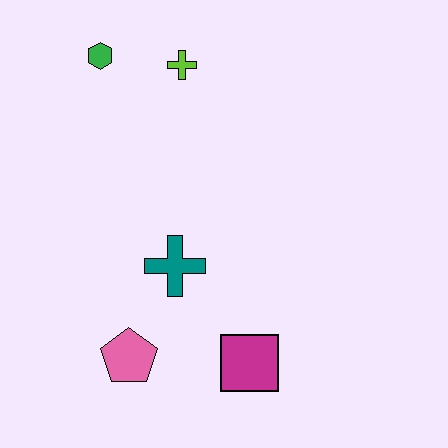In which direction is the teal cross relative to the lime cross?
The teal cross is below the lime cross.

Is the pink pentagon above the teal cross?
No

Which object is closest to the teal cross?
The pink pentagon is closest to the teal cross.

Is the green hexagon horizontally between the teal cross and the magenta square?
No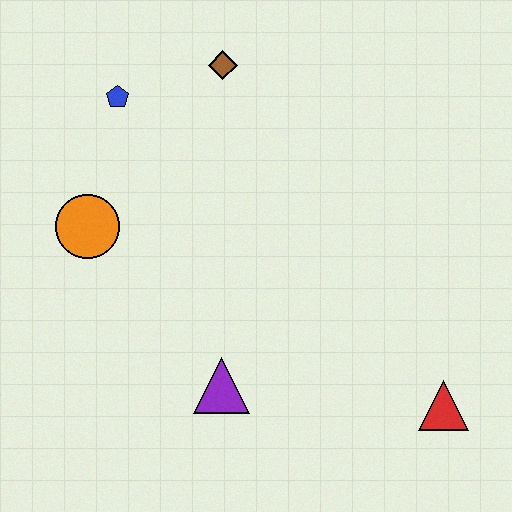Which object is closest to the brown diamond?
The blue pentagon is closest to the brown diamond.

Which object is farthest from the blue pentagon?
The red triangle is farthest from the blue pentagon.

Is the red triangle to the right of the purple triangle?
Yes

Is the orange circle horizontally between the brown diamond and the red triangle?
No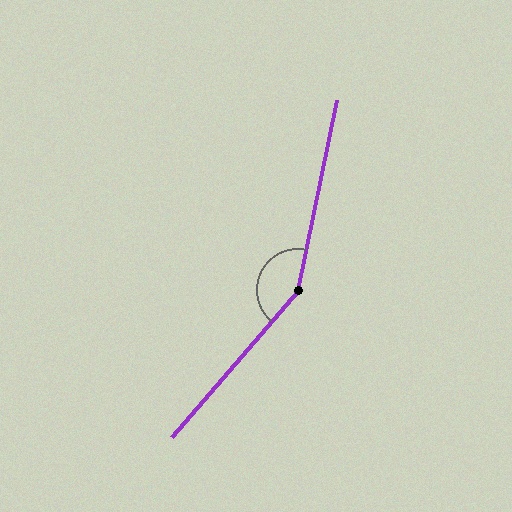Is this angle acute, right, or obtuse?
It is obtuse.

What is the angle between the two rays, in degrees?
Approximately 151 degrees.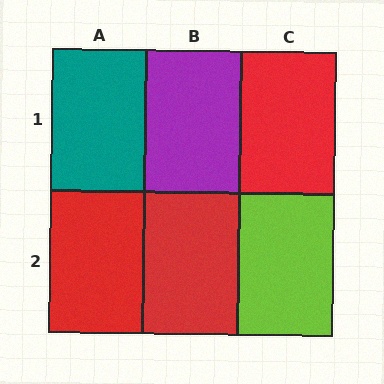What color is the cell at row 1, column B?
Purple.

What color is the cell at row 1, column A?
Teal.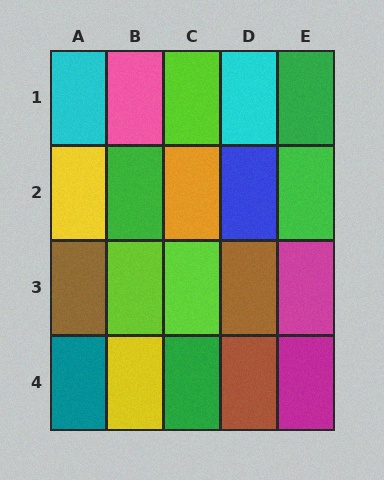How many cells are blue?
1 cell is blue.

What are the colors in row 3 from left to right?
Brown, lime, lime, brown, magenta.